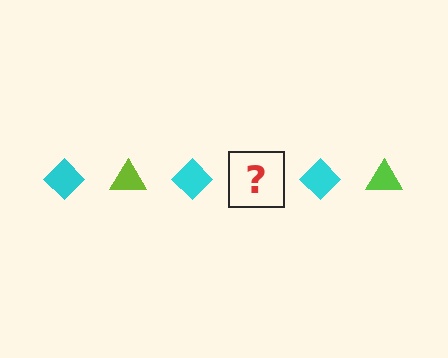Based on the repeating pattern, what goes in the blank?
The blank should be a lime triangle.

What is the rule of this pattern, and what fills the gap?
The rule is that the pattern alternates between cyan diamond and lime triangle. The gap should be filled with a lime triangle.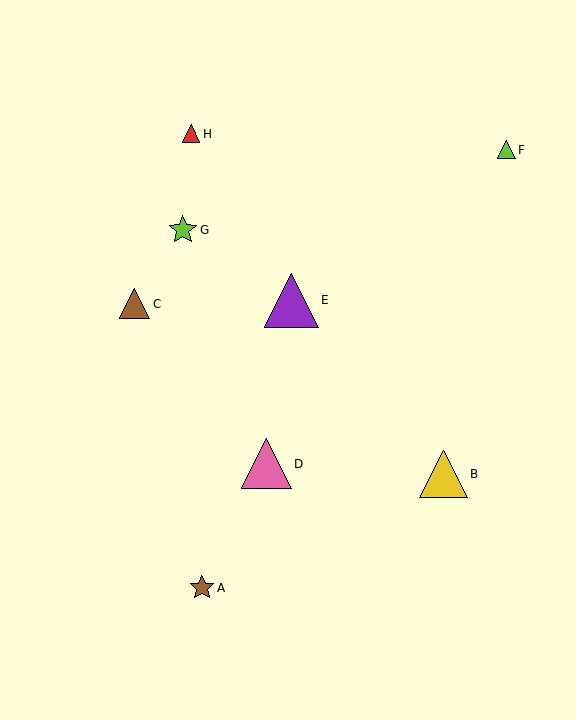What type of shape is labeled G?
Shape G is a lime star.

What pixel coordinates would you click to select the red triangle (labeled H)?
Click at (191, 134) to select the red triangle H.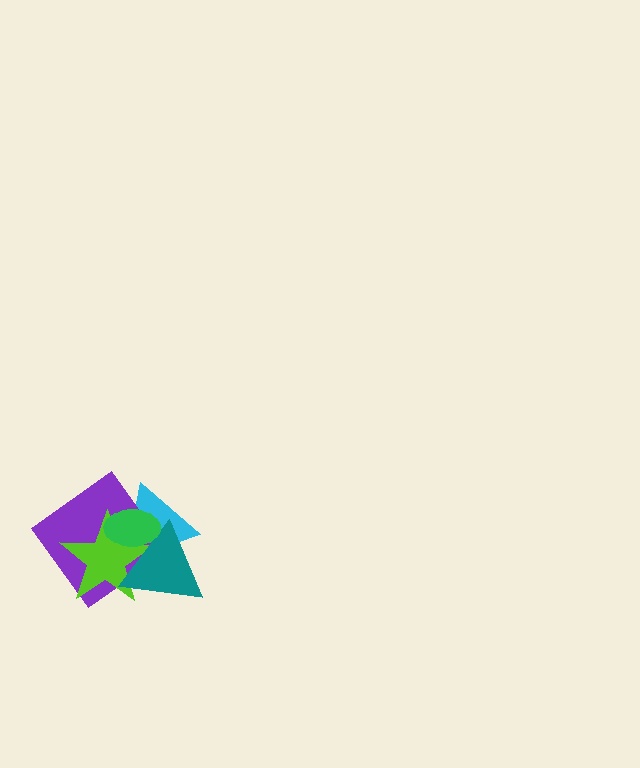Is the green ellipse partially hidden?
No, no other shape covers it.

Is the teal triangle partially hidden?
Yes, it is partially covered by another shape.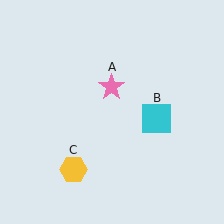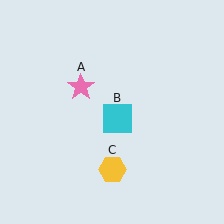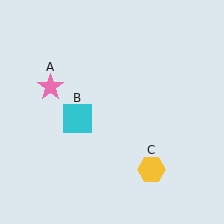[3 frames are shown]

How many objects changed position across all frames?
3 objects changed position: pink star (object A), cyan square (object B), yellow hexagon (object C).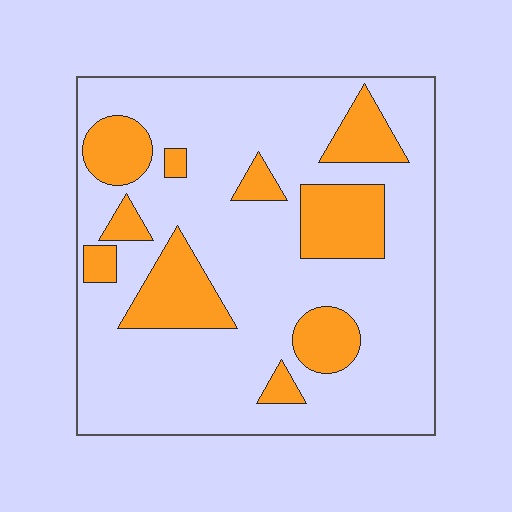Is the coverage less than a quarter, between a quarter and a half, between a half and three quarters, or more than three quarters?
Less than a quarter.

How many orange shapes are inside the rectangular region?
10.